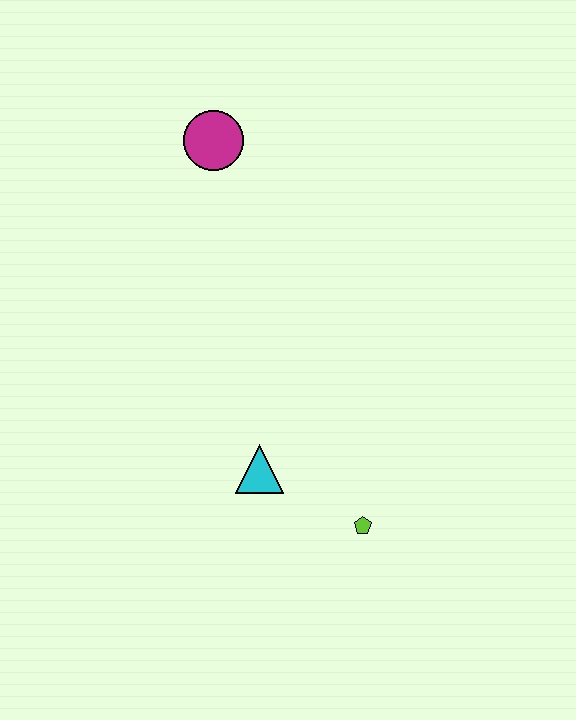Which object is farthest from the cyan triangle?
The magenta circle is farthest from the cyan triangle.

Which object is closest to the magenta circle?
The cyan triangle is closest to the magenta circle.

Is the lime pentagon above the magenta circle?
No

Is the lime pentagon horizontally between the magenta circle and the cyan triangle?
No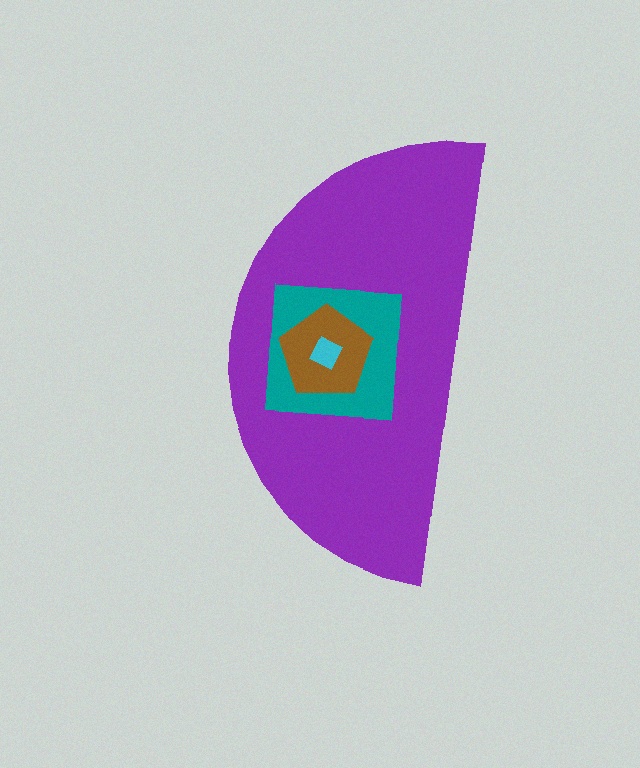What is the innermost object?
The cyan square.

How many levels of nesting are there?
4.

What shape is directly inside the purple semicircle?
The teal square.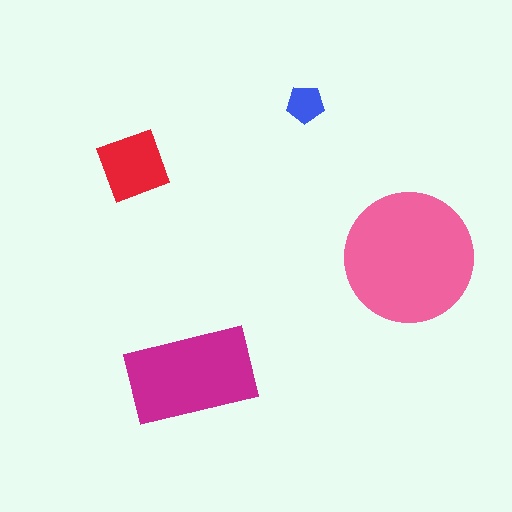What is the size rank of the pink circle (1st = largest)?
1st.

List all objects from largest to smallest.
The pink circle, the magenta rectangle, the red diamond, the blue pentagon.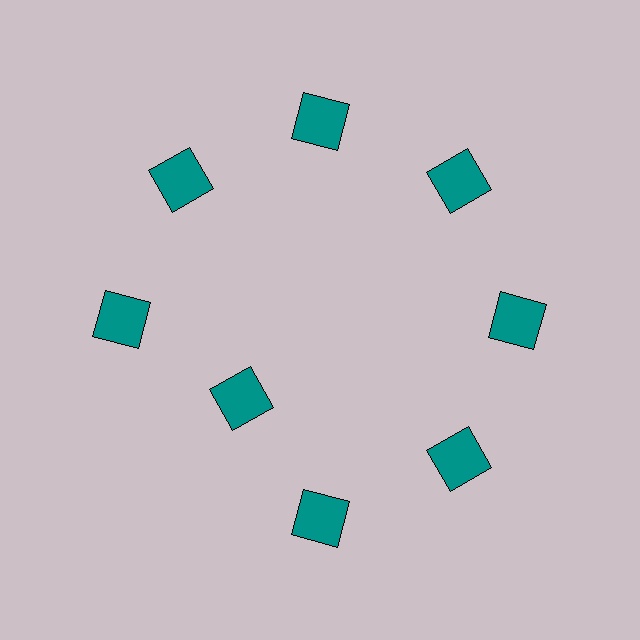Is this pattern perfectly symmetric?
No. The 8 teal squares are arranged in a ring, but one element near the 8 o'clock position is pulled inward toward the center, breaking the 8-fold rotational symmetry.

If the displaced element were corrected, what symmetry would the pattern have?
It would have 8-fold rotational symmetry — the pattern would map onto itself every 45 degrees.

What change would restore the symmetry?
The symmetry would be restored by moving it outward, back onto the ring so that all 8 squares sit at equal angles and equal distance from the center.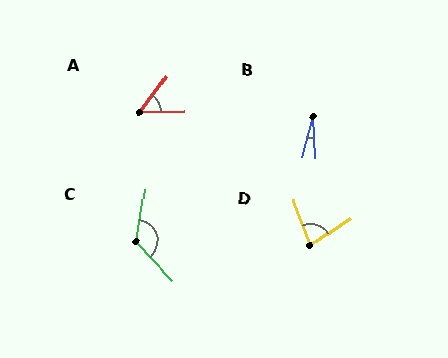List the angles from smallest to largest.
B (19°), A (52°), D (76°), C (127°).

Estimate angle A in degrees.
Approximately 52 degrees.